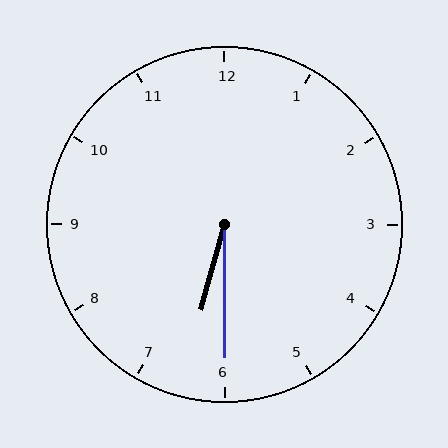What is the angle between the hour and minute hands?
Approximately 15 degrees.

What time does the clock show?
6:30.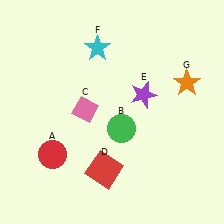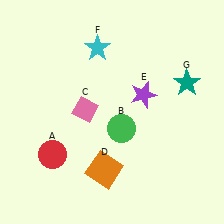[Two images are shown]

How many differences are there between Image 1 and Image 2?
There are 2 differences between the two images.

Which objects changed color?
D changed from red to orange. G changed from orange to teal.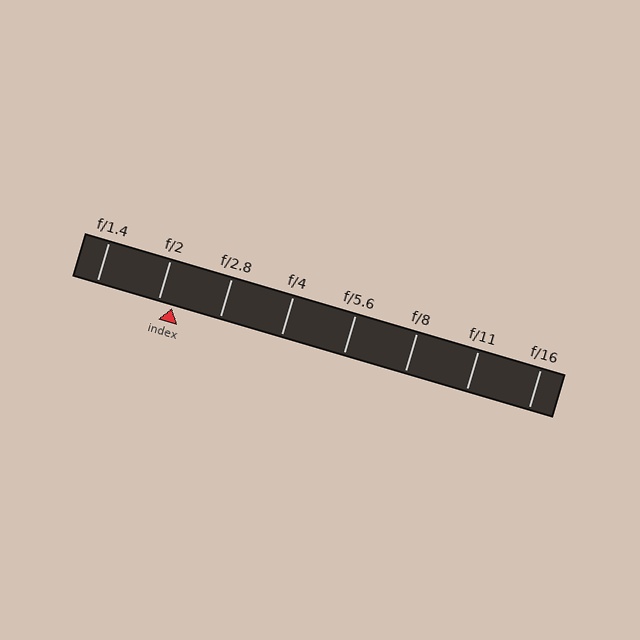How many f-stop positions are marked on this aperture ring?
There are 8 f-stop positions marked.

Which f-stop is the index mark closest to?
The index mark is closest to f/2.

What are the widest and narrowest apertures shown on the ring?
The widest aperture shown is f/1.4 and the narrowest is f/16.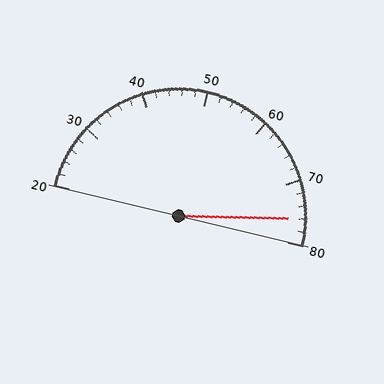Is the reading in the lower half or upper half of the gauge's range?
The reading is in the upper half of the range (20 to 80).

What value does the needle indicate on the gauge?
The needle indicates approximately 76.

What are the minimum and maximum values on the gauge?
The gauge ranges from 20 to 80.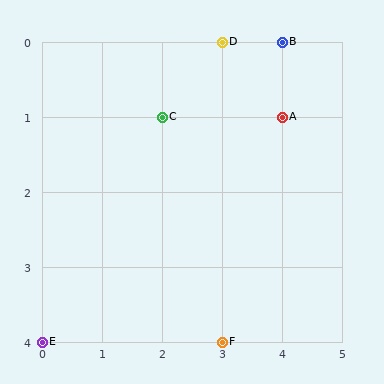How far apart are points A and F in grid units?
Points A and F are 1 column and 3 rows apart (about 3.2 grid units diagonally).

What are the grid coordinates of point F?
Point F is at grid coordinates (3, 4).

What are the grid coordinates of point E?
Point E is at grid coordinates (0, 4).